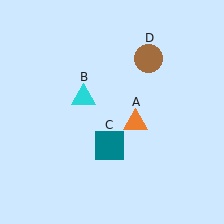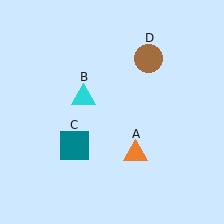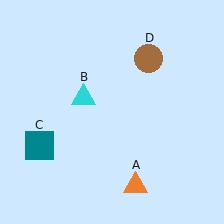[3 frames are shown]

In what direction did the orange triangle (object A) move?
The orange triangle (object A) moved down.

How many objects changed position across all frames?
2 objects changed position: orange triangle (object A), teal square (object C).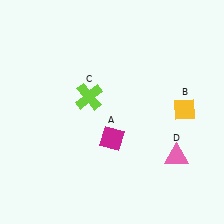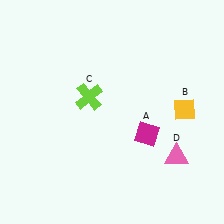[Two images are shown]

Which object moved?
The magenta diamond (A) moved right.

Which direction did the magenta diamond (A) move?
The magenta diamond (A) moved right.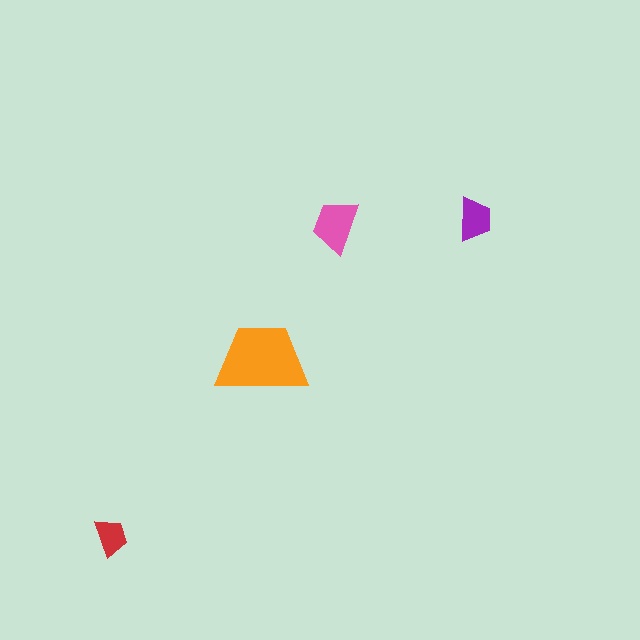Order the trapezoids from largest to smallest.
the orange one, the pink one, the purple one, the red one.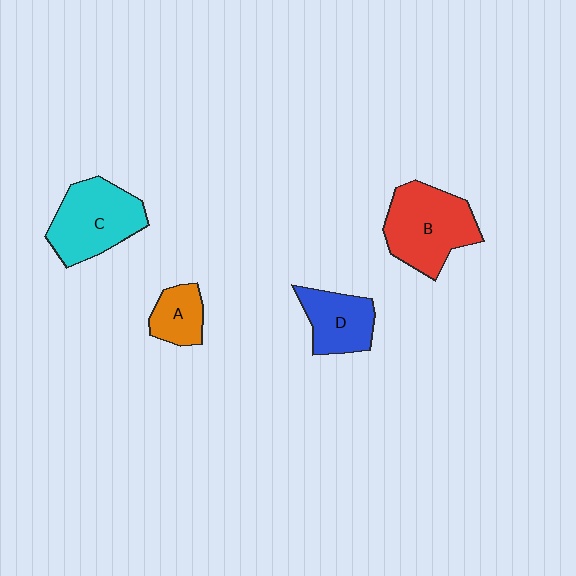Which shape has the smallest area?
Shape A (orange).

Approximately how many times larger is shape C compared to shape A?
Approximately 2.1 times.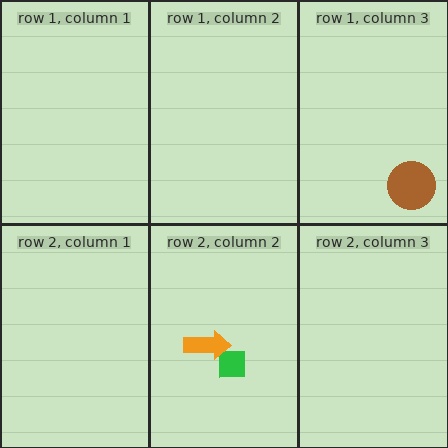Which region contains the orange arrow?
The row 2, column 2 region.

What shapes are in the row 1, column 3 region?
The brown circle.